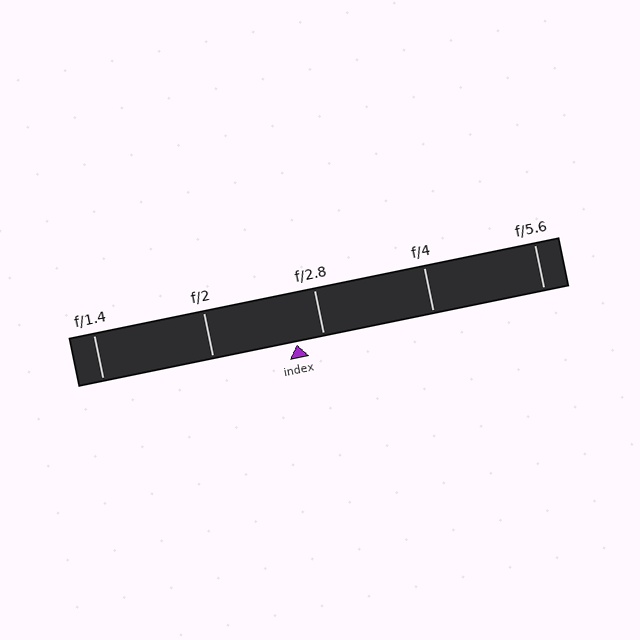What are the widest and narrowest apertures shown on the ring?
The widest aperture shown is f/1.4 and the narrowest is f/5.6.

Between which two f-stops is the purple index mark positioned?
The index mark is between f/2 and f/2.8.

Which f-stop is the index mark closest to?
The index mark is closest to f/2.8.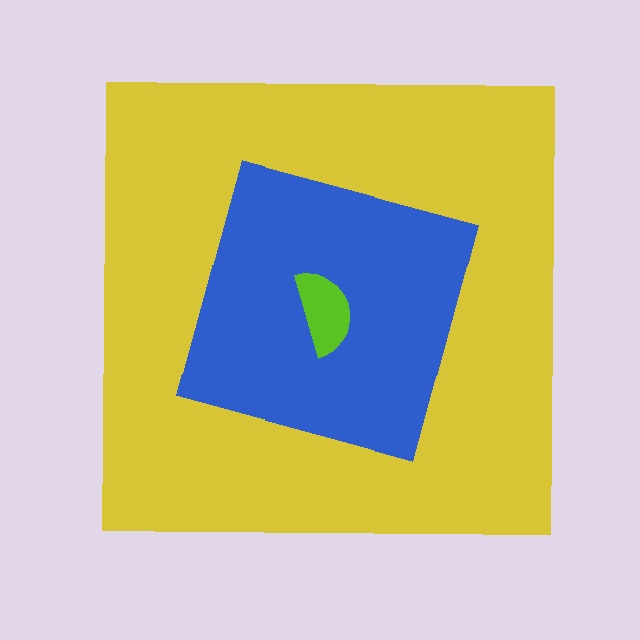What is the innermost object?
The lime semicircle.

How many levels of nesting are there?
3.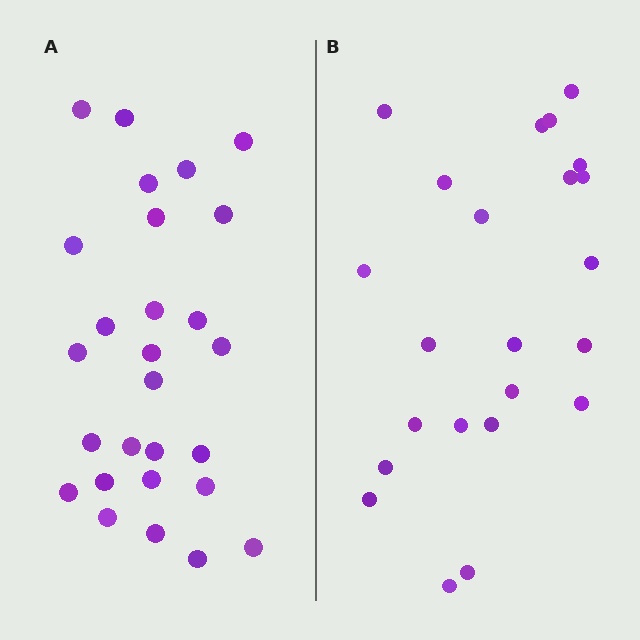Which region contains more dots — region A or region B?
Region A (the left region) has more dots.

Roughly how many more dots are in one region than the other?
Region A has about 4 more dots than region B.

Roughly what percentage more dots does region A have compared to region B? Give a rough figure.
About 15% more.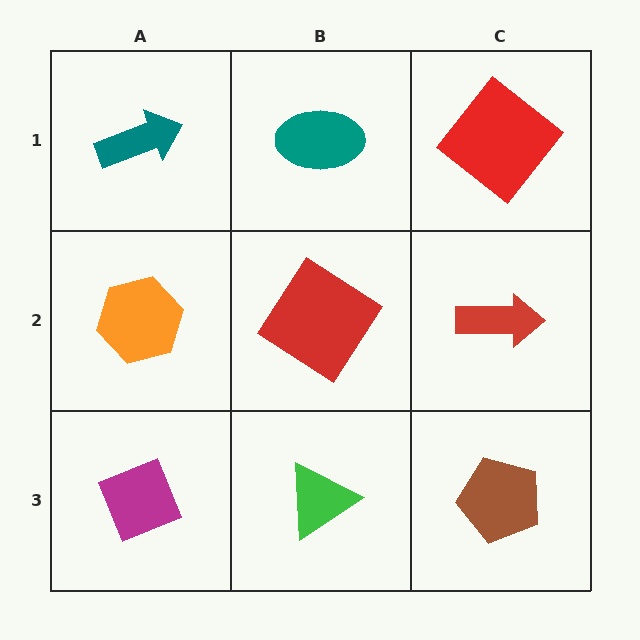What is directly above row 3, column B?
A red diamond.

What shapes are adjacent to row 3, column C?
A red arrow (row 2, column C), a green triangle (row 3, column B).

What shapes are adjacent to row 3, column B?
A red diamond (row 2, column B), a magenta diamond (row 3, column A), a brown pentagon (row 3, column C).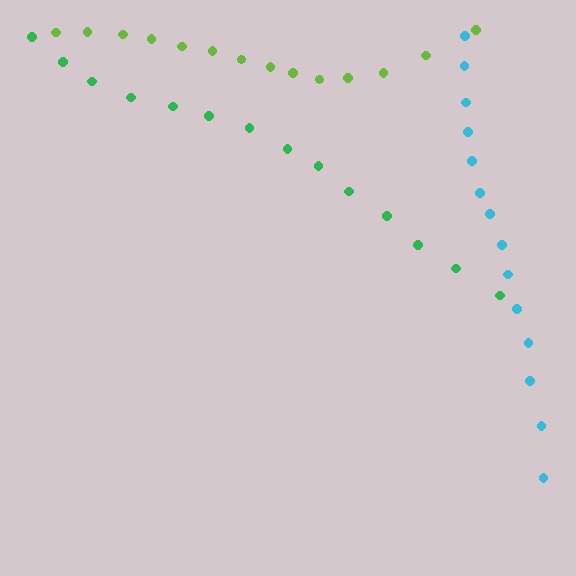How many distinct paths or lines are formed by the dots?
There are 3 distinct paths.